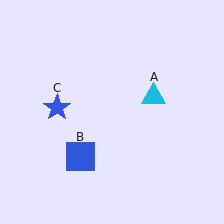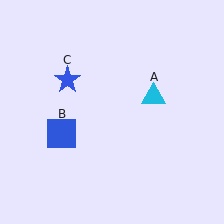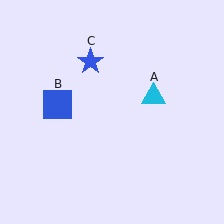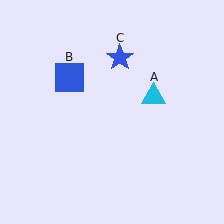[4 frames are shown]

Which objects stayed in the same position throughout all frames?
Cyan triangle (object A) remained stationary.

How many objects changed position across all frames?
2 objects changed position: blue square (object B), blue star (object C).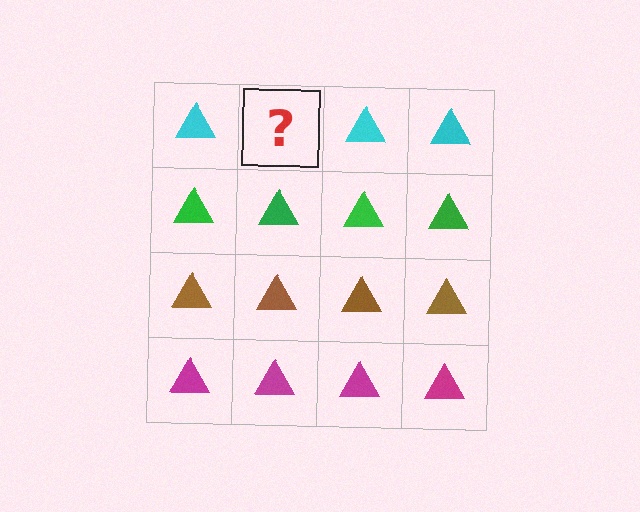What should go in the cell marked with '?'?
The missing cell should contain a cyan triangle.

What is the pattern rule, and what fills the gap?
The rule is that each row has a consistent color. The gap should be filled with a cyan triangle.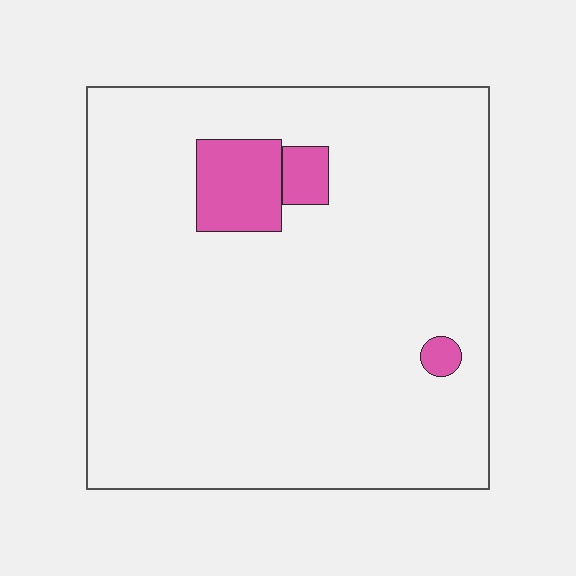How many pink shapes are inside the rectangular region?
3.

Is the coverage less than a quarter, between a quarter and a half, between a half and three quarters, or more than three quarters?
Less than a quarter.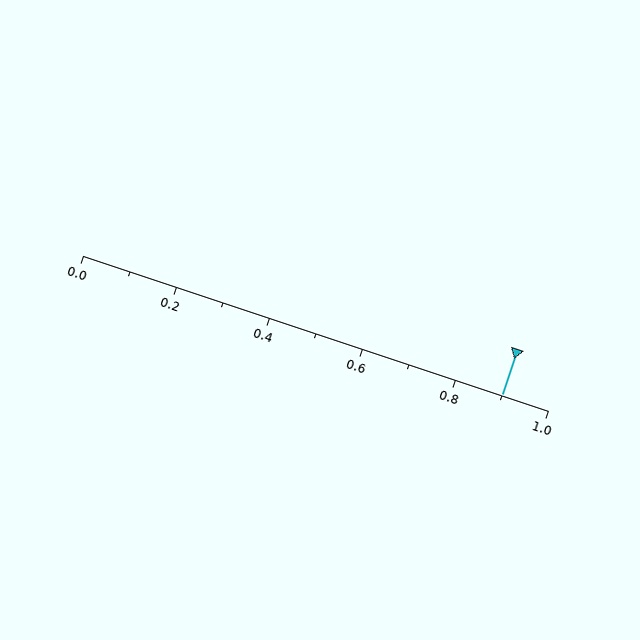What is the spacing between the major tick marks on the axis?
The major ticks are spaced 0.2 apart.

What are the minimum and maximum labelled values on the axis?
The axis runs from 0.0 to 1.0.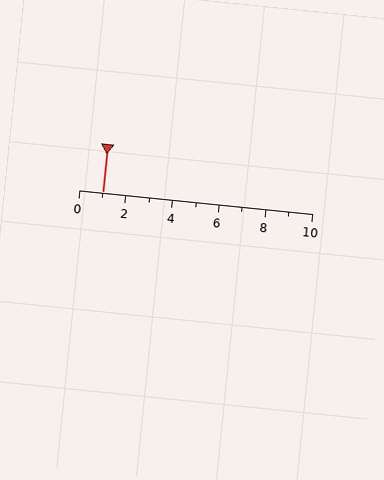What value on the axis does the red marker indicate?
The marker indicates approximately 1.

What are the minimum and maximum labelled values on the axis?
The axis runs from 0 to 10.